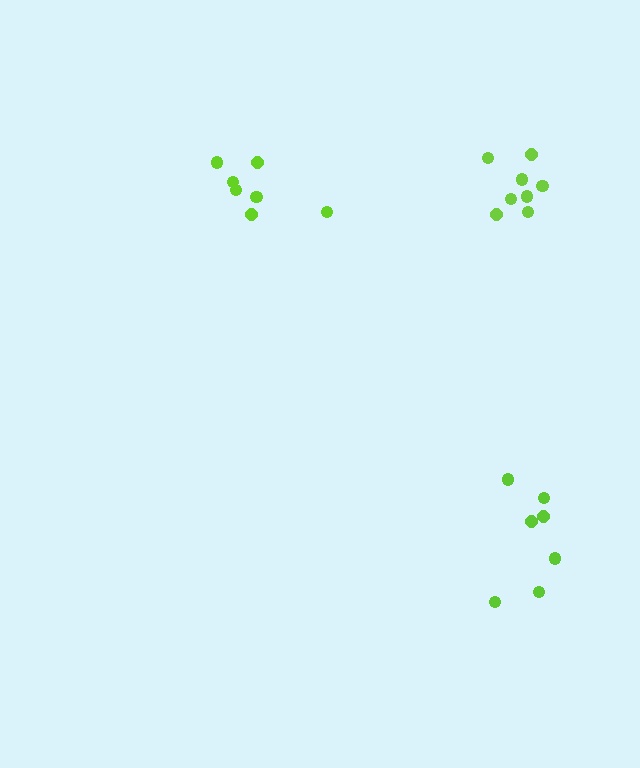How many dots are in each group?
Group 1: 7 dots, Group 2: 8 dots, Group 3: 7 dots (22 total).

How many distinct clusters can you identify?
There are 3 distinct clusters.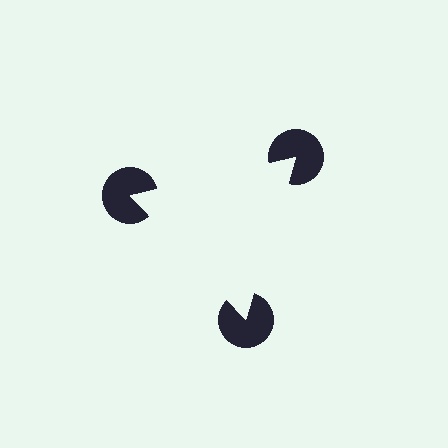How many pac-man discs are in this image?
There are 3 — one at each vertex of the illusory triangle.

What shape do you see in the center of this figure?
An illusory triangle — its edges are inferred from the aligned wedge cuts in the pac-man discs, not physically drawn.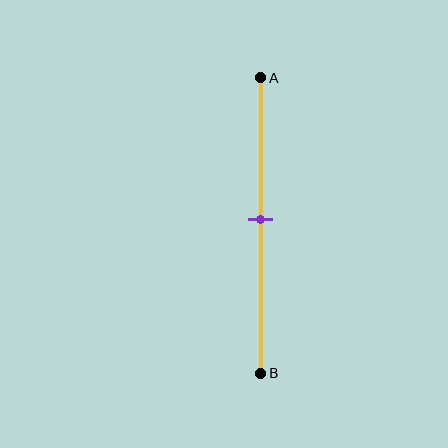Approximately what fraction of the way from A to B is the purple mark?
The purple mark is approximately 50% of the way from A to B.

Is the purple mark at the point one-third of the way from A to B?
No, the mark is at about 50% from A, not at the 33% one-third point.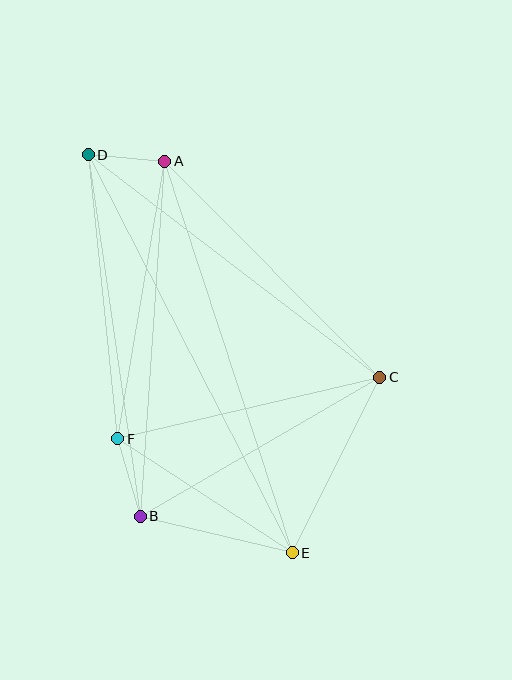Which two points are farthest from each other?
Points D and E are farthest from each other.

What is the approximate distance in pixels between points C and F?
The distance between C and F is approximately 269 pixels.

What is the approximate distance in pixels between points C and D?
The distance between C and D is approximately 367 pixels.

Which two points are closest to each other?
Points A and D are closest to each other.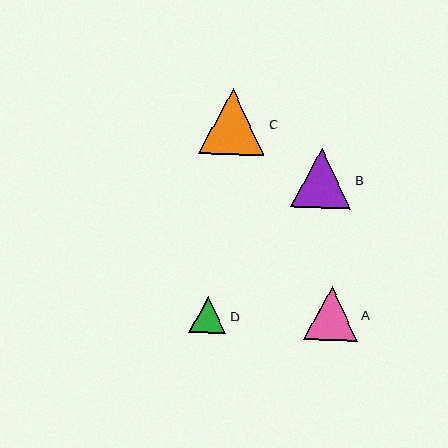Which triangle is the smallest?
Triangle D is the smallest with a size of approximately 37 pixels.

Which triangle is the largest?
Triangle C is the largest with a size of approximately 66 pixels.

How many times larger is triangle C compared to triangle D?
Triangle C is approximately 1.8 times the size of triangle D.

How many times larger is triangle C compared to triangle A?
Triangle C is approximately 1.2 times the size of triangle A.